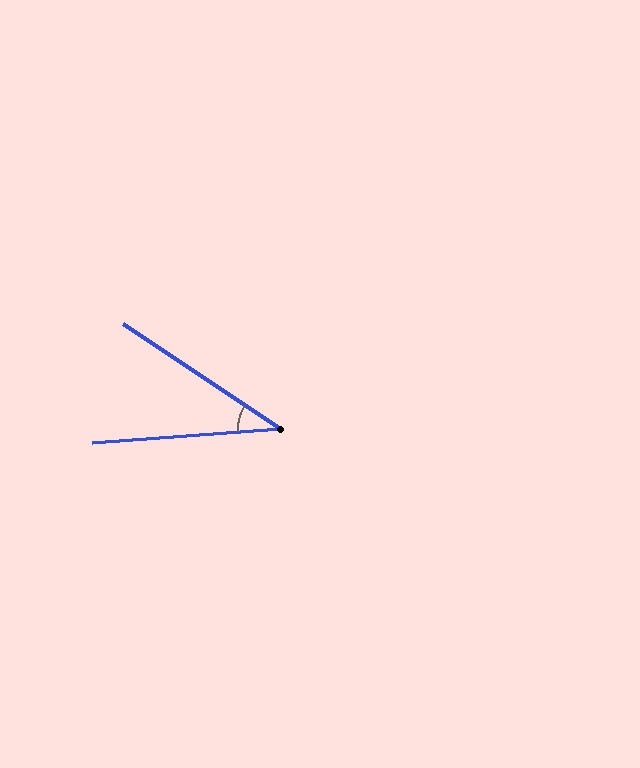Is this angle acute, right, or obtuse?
It is acute.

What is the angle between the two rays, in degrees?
Approximately 38 degrees.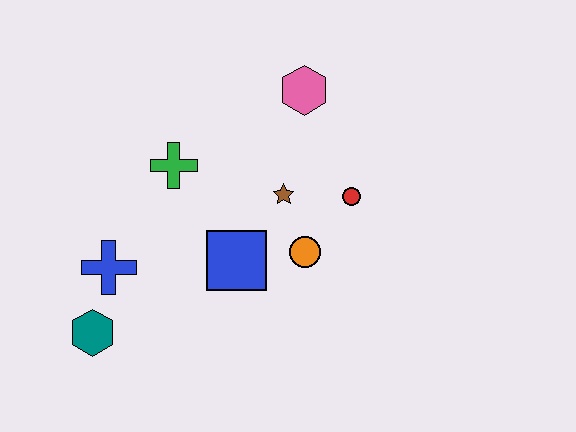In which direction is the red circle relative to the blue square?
The red circle is to the right of the blue square.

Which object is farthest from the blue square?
The pink hexagon is farthest from the blue square.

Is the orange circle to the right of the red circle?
No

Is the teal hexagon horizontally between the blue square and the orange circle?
No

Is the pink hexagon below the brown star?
No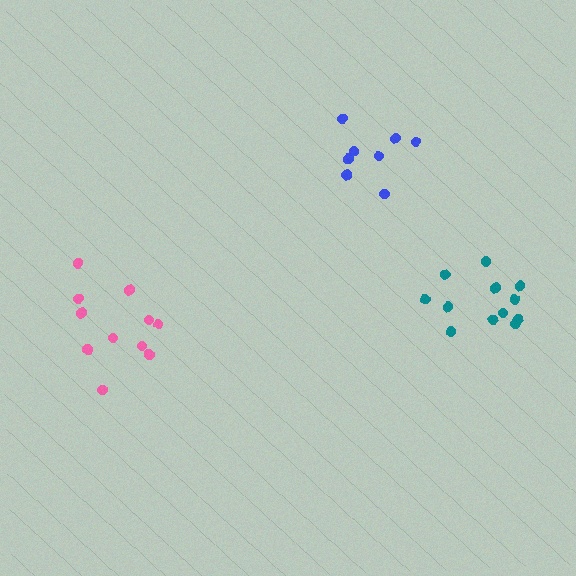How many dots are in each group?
Group 1: 8 dots, Group 2: 12 dots, Group 3: 11 dots (31 total).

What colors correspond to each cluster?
The clusters are colored: blue, teal, pink.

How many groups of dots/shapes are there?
There are 3 groups.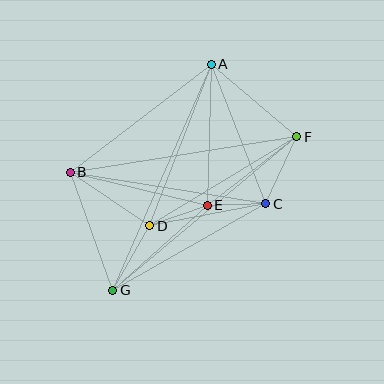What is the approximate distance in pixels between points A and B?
The distance between A and B is approximately 177 pixels.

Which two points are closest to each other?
Points C and E are closest to each other.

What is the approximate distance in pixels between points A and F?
The distance between A and F is approximately 112 pixels.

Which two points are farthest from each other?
Points A and G are farthest from each other.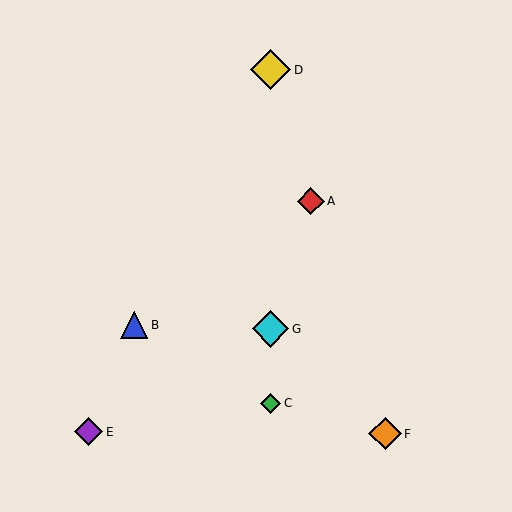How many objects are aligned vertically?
3 objects (C, D, G) are aligned vertically.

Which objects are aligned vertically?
Objects C, D, G are aligned vertically.